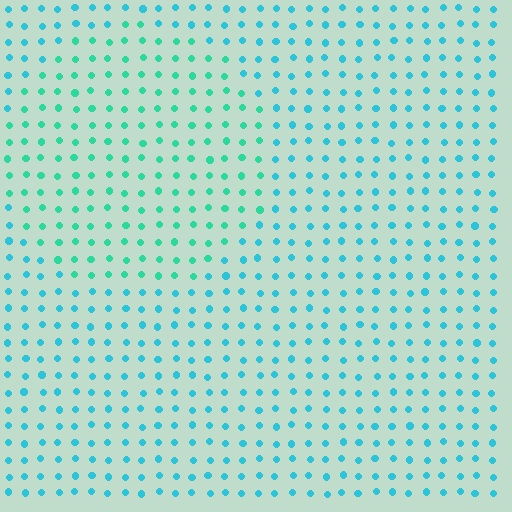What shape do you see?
I see a circle.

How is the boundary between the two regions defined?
The boundary is defined purely by a slight shift in hue (about 28 degrees). Spacing, size, and orientation are identical on both sides.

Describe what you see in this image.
The image is filled with small cyan elements in a uniform arrangement. A circle-shaped region is visible where the elements are tinted to a slightly different hue, forming a subtle color boundary.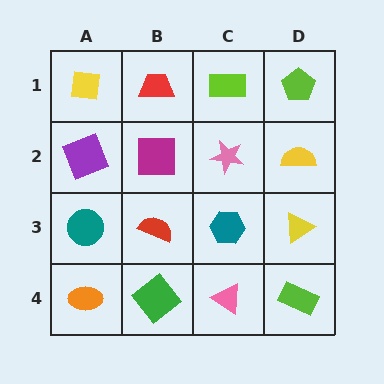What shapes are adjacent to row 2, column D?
A lime pentagon (row 1, column D), a yellow triangle (row 3, column D), a pink star (row 2, column C).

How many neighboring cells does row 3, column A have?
3.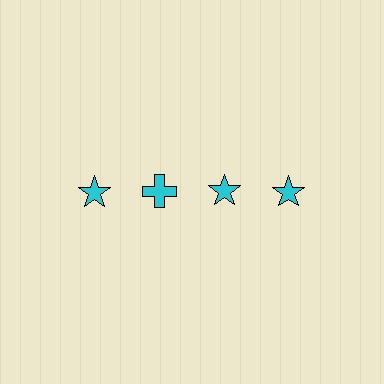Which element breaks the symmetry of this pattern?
The cyan cross in the top row, second from left column breaks the symmetry. All other shapes are cyan stars.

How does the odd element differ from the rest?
It has a different shape: cross instead of star.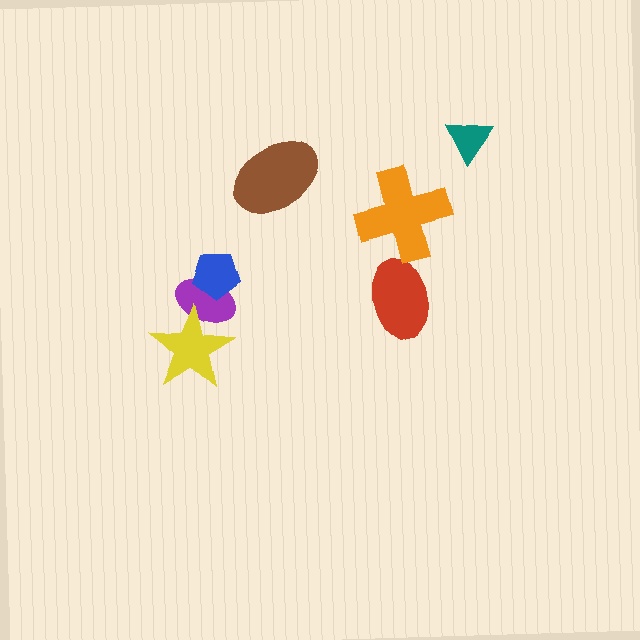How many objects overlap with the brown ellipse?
0 objects overlap with the brown ellipse.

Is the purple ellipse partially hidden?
Yes, it is partially covered by another shape.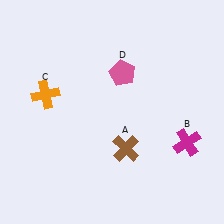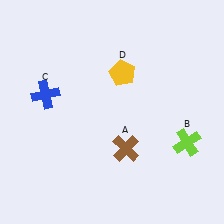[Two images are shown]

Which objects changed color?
B changed from magenta to lime. C changed from orange to blue. D changed from pink to yellow.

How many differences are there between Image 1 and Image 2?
There are 3 differences between the two images.